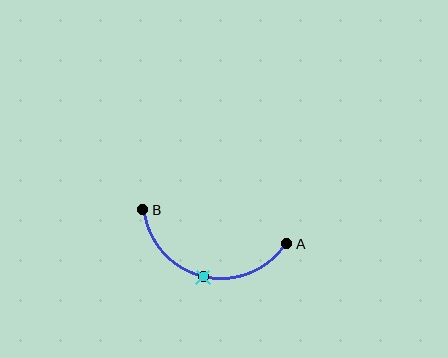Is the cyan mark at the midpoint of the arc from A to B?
Yes. The cyan mark lies on the arc at equal arc-length from both A and B — it is the arc midpoint.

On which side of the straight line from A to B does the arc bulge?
The arc bulges below the straight line connecting A and B.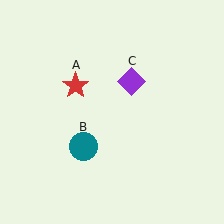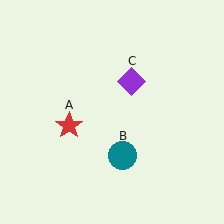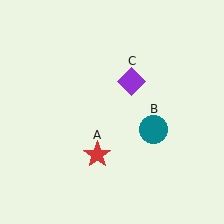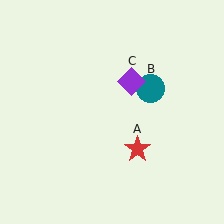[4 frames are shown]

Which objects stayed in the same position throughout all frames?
Purple diamond (object C) remained stationary.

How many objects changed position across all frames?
2 objects changed position: red star (object A), teal circle (object B).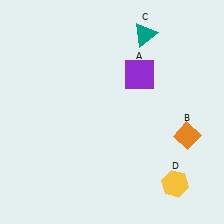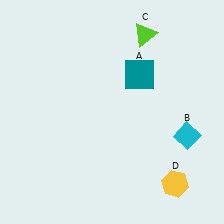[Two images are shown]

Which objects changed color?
A changed from purple to teal. B changed from orange to cyan. C changed from teal to lime.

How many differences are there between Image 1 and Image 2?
There are 3 differences between the two images.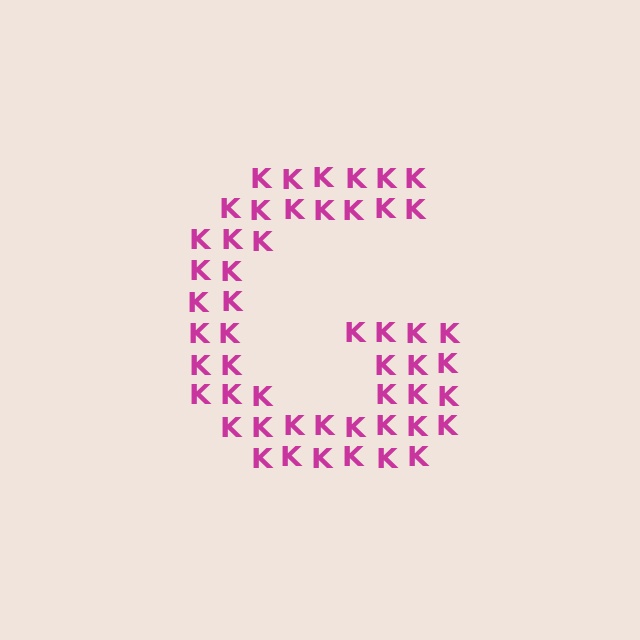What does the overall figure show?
The overall figure shows the letter G.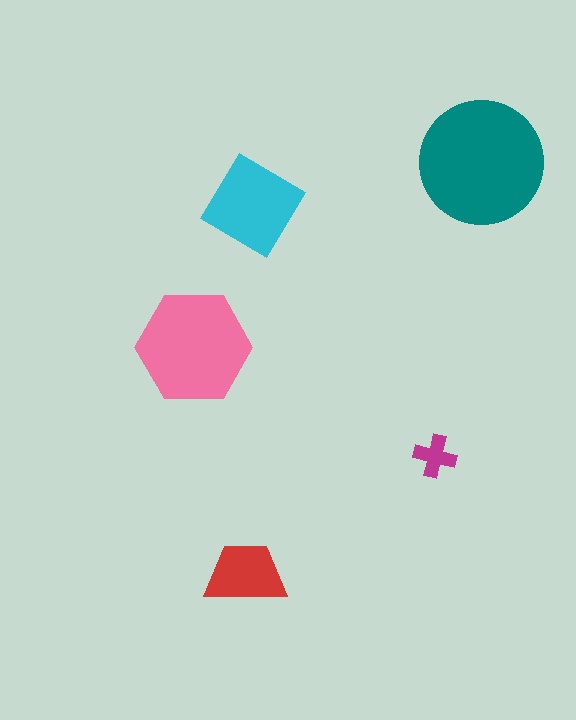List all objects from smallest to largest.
The magenta cross, the red trapezoid, the cyan diamond, the pink hexagon, the teal circle.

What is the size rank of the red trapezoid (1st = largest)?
4th.